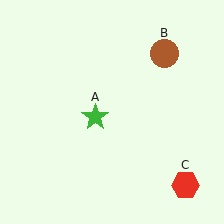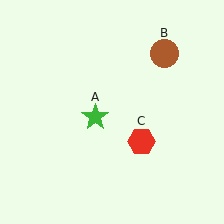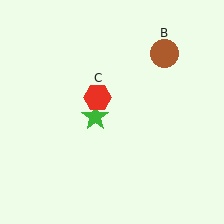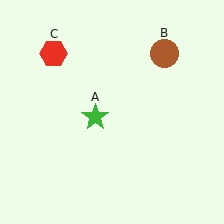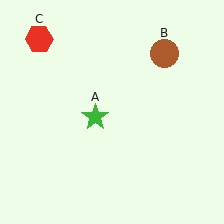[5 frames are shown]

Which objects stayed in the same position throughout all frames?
Green star (object A) and brown circle (object B) remained stationary.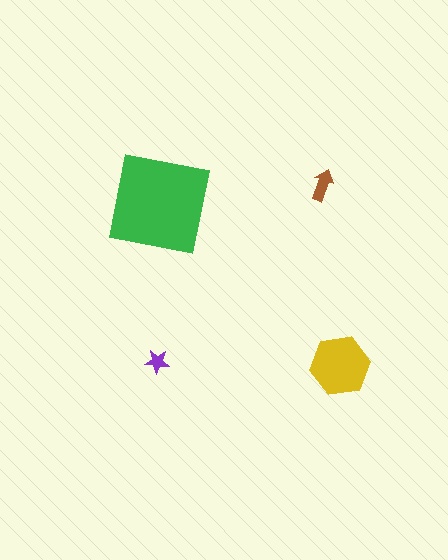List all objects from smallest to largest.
The purple star, the brown arrow, the yellow hexagon, the green square.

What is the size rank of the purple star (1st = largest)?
4th.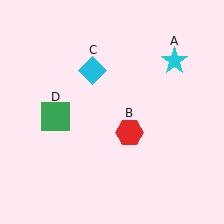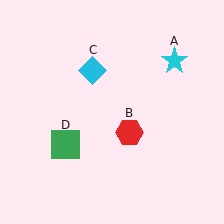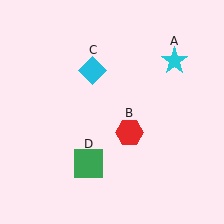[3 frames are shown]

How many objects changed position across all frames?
1 object changed position: green square (object D).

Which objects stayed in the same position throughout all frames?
Cyan star (object A) and red hexagon (object B) and cyan diamond (object C) remained stationary.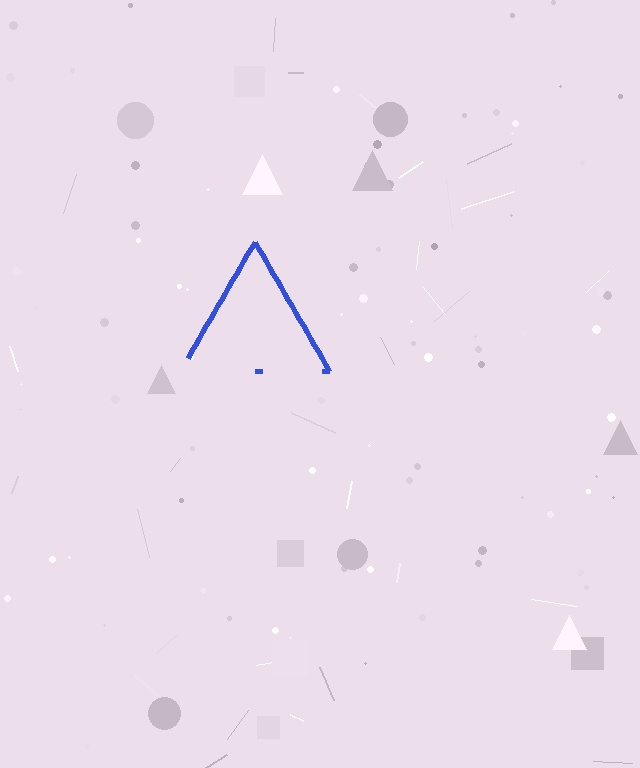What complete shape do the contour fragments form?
The contour fragments form a triangle.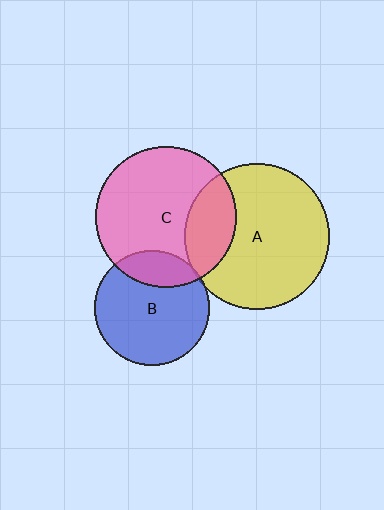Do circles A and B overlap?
Yes.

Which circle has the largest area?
Circle A (yellow).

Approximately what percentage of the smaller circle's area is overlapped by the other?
Approximately 5%.